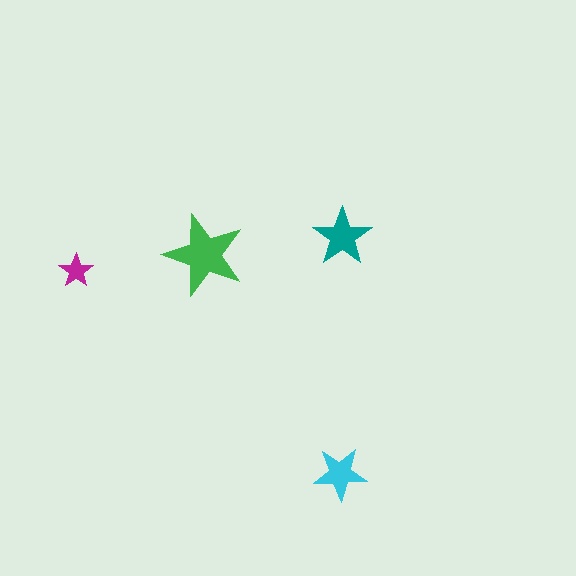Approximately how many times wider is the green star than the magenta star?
About 2.5 times wider.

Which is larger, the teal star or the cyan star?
The teal one.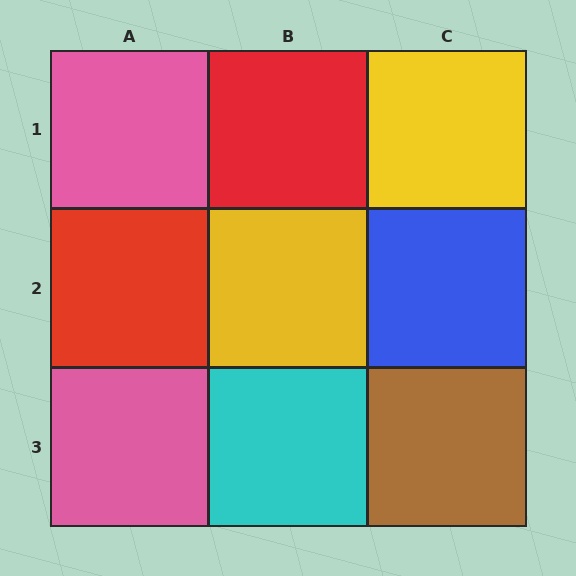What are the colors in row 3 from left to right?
Pink, cyan, brown.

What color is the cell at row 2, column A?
Red.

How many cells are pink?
2 cells are pink.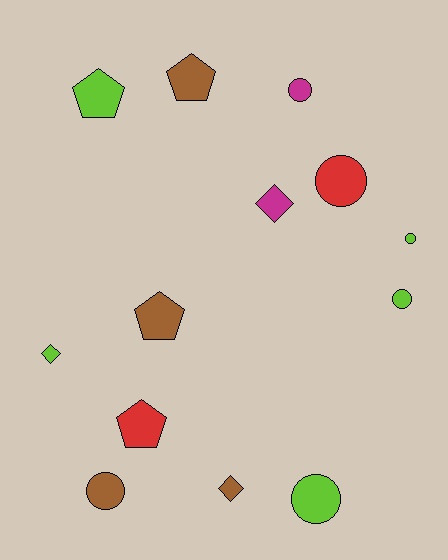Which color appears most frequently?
Lime, with 5 objects.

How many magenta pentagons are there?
There are no magenta pentagons.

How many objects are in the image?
There are 13 objects.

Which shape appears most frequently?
Circle, with 6 objects.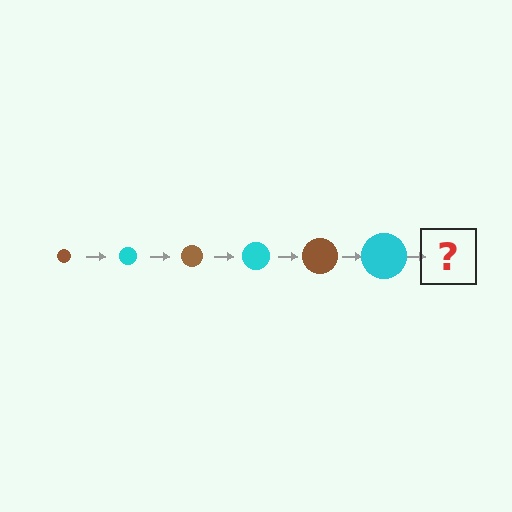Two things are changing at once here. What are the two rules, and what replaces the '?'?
The two rules are that the circle grows larger each step and the color cycles through brown and cyan. The '?' should be a brown circle, larger than the previous one.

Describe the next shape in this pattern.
It should be a brown circle, larger than the previous one.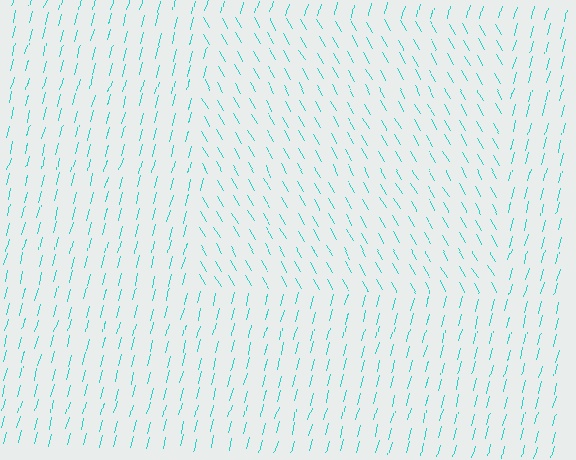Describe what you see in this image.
The image is filled with small cyan line segments. A rectangle region in the image has lines oriented differently from the surrounding lines, creating a visible texture boundary.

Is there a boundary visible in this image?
Yes, there is a texture boundary formed by a change in line orientation.